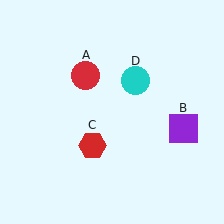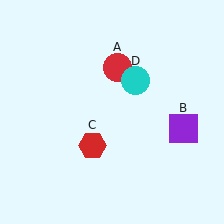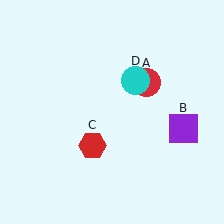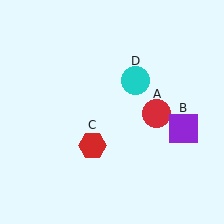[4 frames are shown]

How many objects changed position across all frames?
1 object changed position: red circle (object A).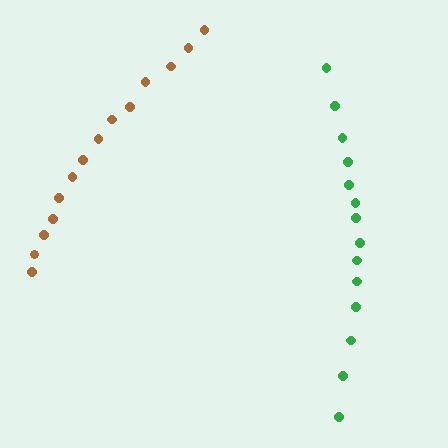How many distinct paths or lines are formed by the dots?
There are 2 distinct paths.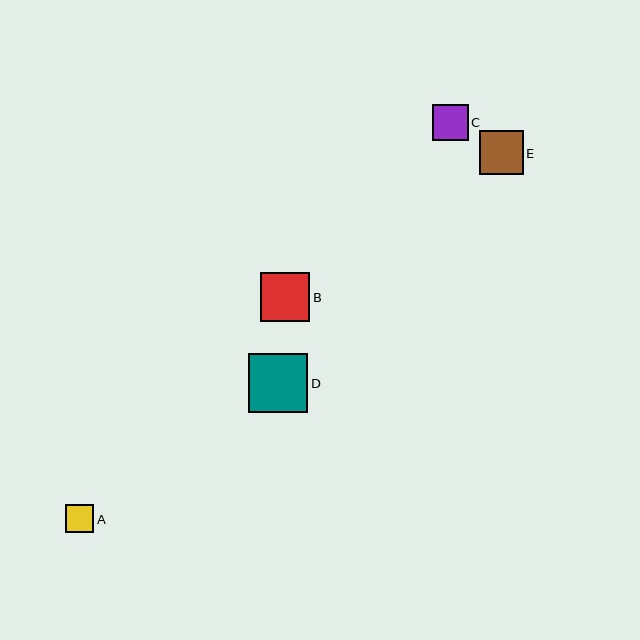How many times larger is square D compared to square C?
Square D is approximately 1.6 times the size of square C.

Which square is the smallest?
Square A is the smallest with a size of approximately 28 pixels.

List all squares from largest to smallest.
From largest to smallest: D, B, E, C, A.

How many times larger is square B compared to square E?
Square B is approximately 1.1 times the size of square E.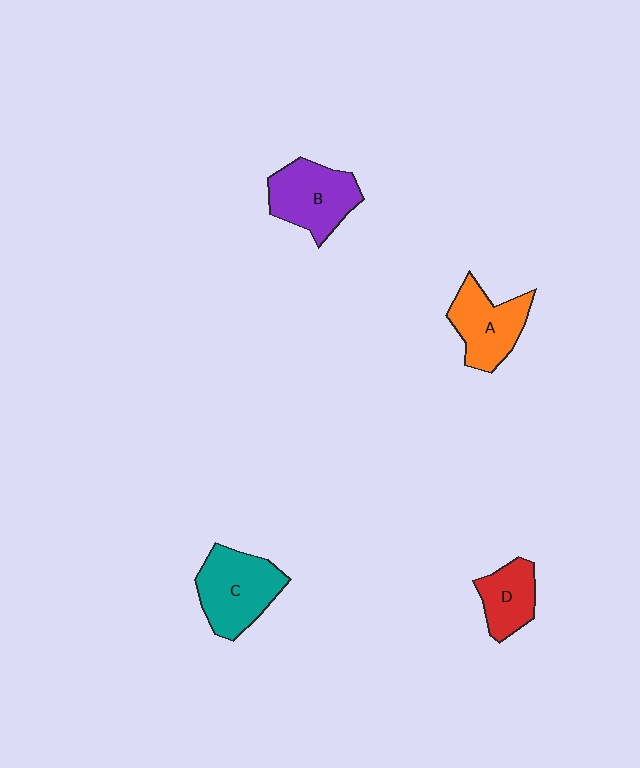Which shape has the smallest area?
Shape D (red).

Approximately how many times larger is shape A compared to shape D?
Approximately 1.3 times.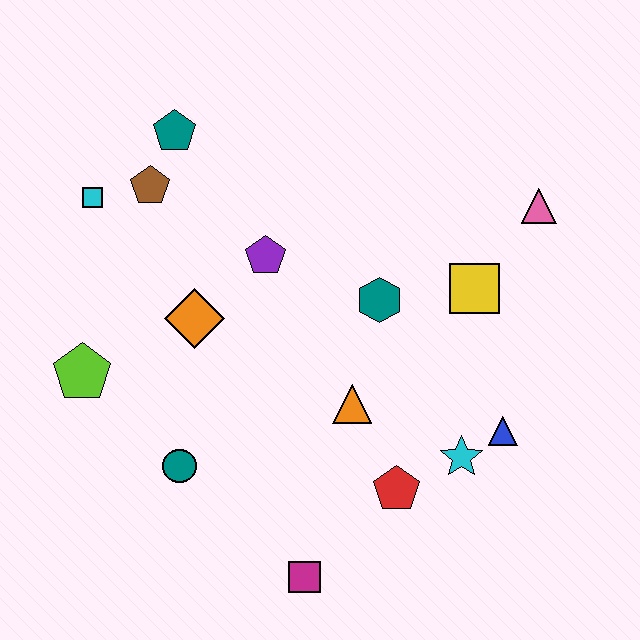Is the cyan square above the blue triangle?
Yes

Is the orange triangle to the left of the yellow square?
Yes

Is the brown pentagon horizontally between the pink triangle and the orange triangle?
No